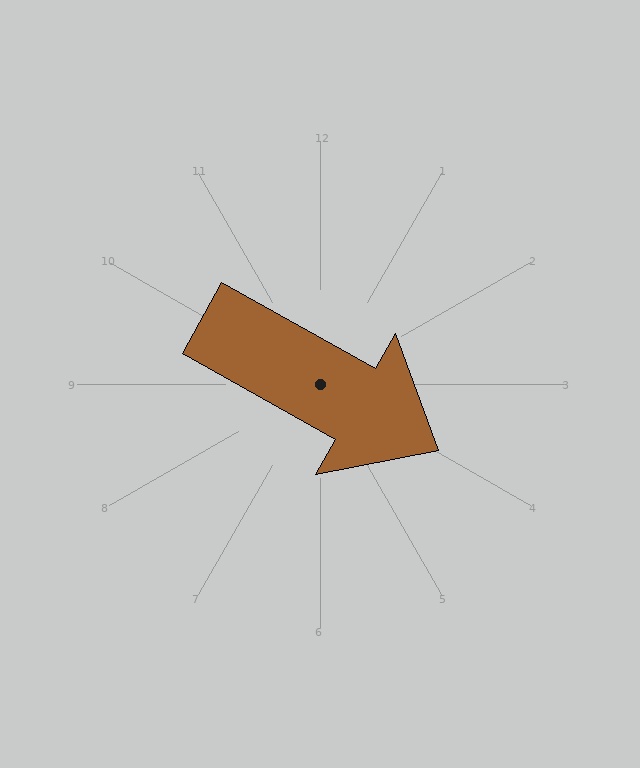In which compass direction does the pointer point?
Southeast.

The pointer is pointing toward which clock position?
Roughly 4 o'clock.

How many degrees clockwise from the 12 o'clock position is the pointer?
Approximately 119 degrees.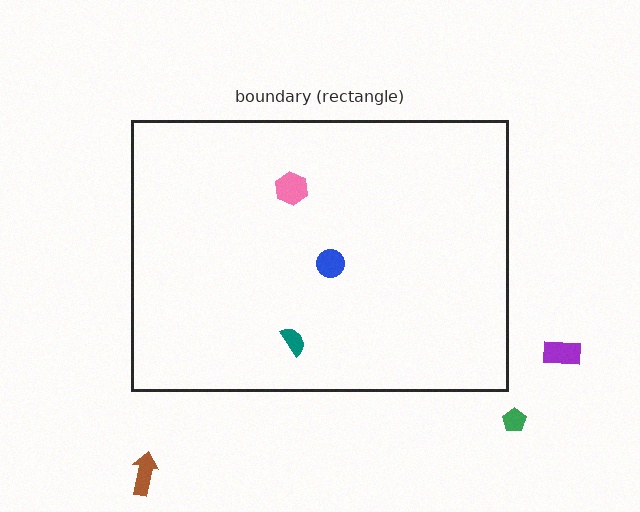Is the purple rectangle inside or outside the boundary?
Outside.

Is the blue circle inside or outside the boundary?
Inside.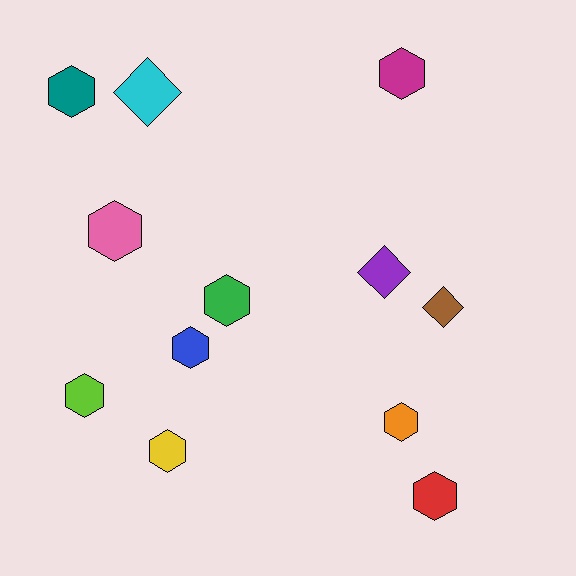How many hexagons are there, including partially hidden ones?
There are 9 hexagons.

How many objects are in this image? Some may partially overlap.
There are 12 objects.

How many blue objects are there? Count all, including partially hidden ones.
There is 1 blue object.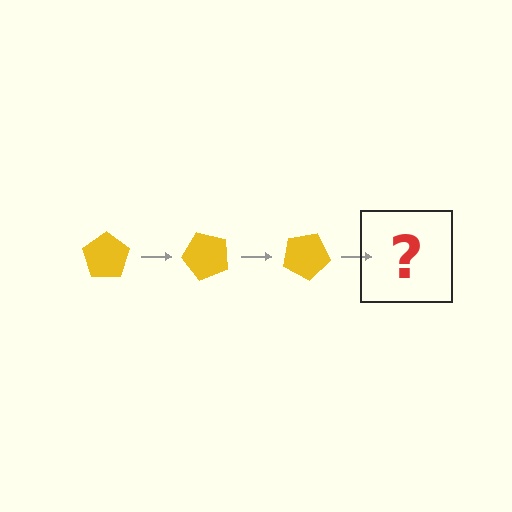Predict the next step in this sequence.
The next step is a yellow pentagon rotated 150 degrees.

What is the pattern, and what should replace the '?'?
The pattern is that the pentagon rotates 50 degrees each step. The '?' should be a yellow pentagon rotated 150 degrees.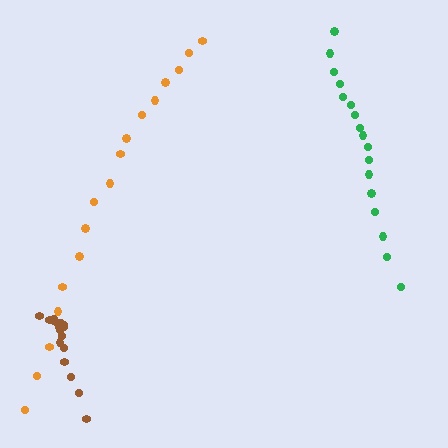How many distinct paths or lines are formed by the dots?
There are 3 distinct paths.